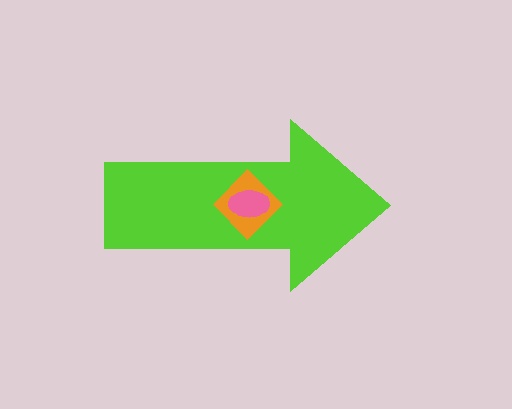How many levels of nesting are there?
3.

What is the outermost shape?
The lime arrow.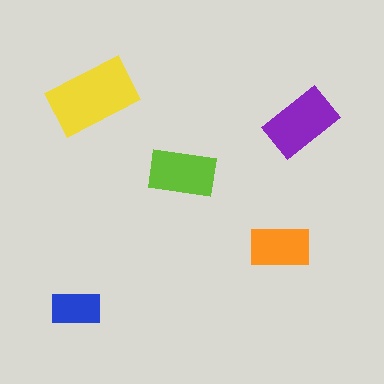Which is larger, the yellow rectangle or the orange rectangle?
The yellow one.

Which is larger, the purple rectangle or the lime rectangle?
The purple one.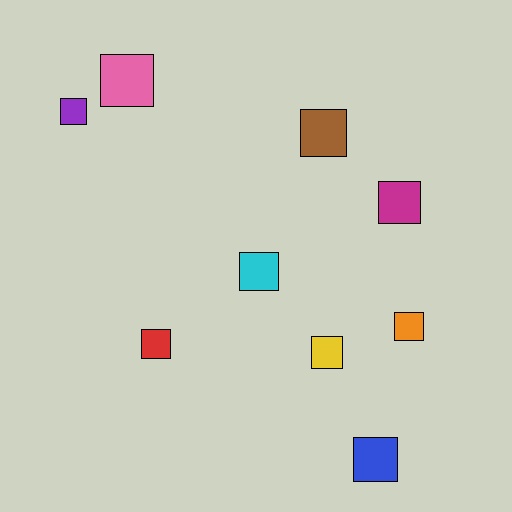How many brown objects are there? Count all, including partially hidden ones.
There is 1 brown object.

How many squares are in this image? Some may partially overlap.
There are 9 squares.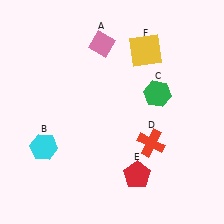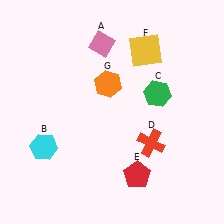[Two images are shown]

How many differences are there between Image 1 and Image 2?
There is 1 difference between the two images.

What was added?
An orange hexagon (G) was added in Image 2.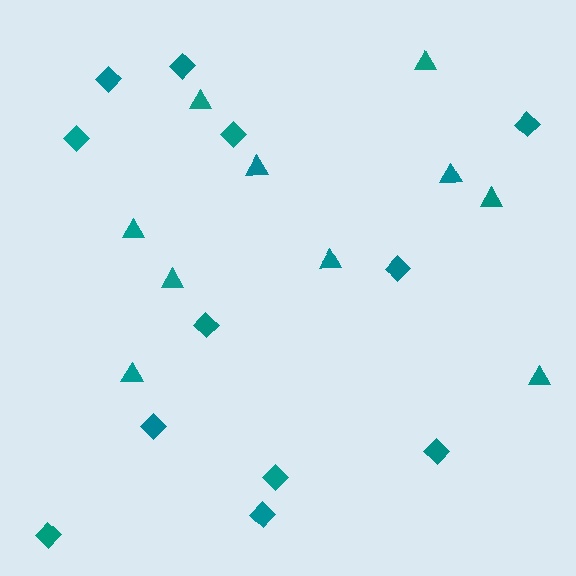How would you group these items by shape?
There are 2 groups: one group of diamonds (12) and one group of triangles (10).